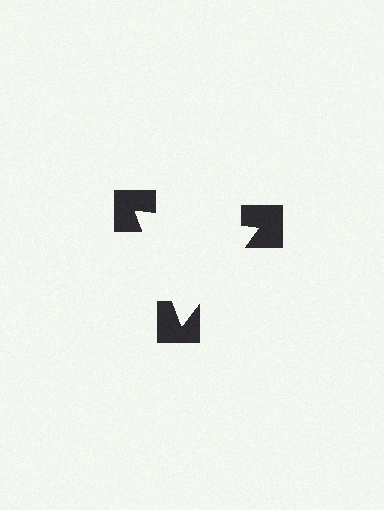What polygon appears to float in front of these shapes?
An illusory triangle — its edges are inferred from the aligned wedge cuts in the notched squares, not physically drawn.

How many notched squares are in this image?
There are 3 — one at each vertex of the illusory triangle.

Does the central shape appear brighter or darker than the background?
It typically appears slightly brighter than the background, even though no actual brightness change is drawn.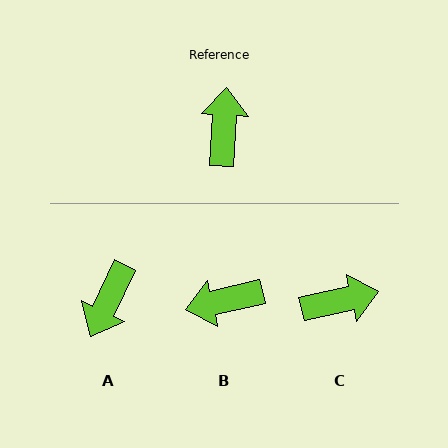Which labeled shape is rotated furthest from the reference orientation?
A, about 157 degrees away.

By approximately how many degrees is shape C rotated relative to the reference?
Approximately 74 degrees clockwise.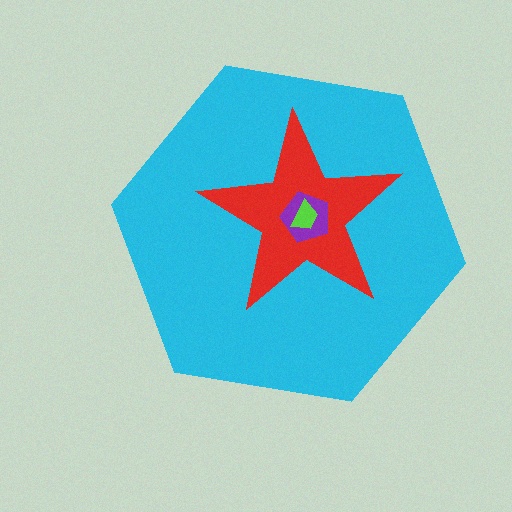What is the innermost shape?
The lime trapezoid.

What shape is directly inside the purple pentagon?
The lime trapezoid.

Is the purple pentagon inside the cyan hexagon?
Yes.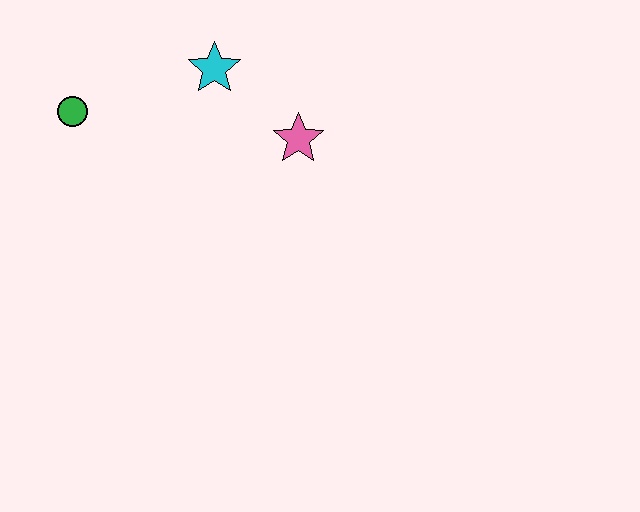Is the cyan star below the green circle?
No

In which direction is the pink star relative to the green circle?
The pink star is to the right of the green circle.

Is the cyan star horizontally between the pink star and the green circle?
Yes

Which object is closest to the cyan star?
The pink star is closest to the cyan star.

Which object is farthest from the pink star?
The green circle is farthest from the pink star.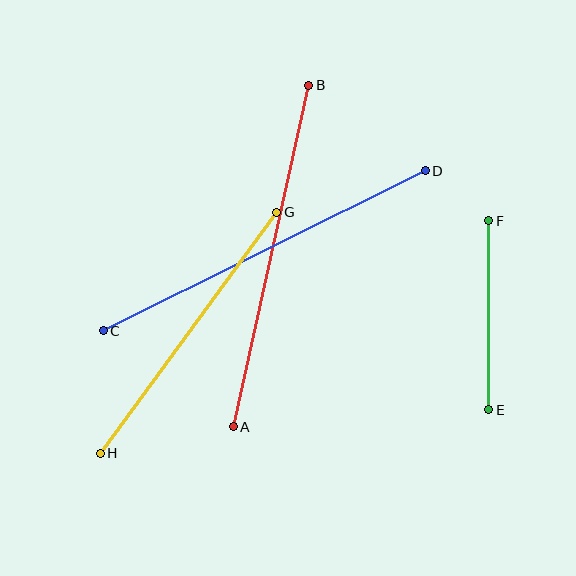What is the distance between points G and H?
The distance is approximately 299 pixels.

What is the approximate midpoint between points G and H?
The midpoint is at approximately (188, 333) pixels.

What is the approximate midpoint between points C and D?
The midpoint is at approximately (264, 251) pixels.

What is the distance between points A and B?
The distance is approximately 350 pixels.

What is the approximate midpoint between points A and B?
The midpoint is at approximately (271, 256) pixels.